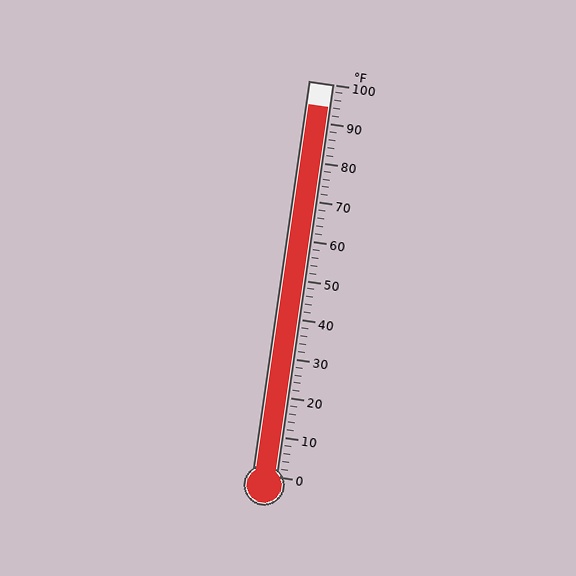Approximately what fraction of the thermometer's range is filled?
The thermometer is filled to approximately 95% of its range.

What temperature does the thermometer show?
The thermometer shows approximately 94°F.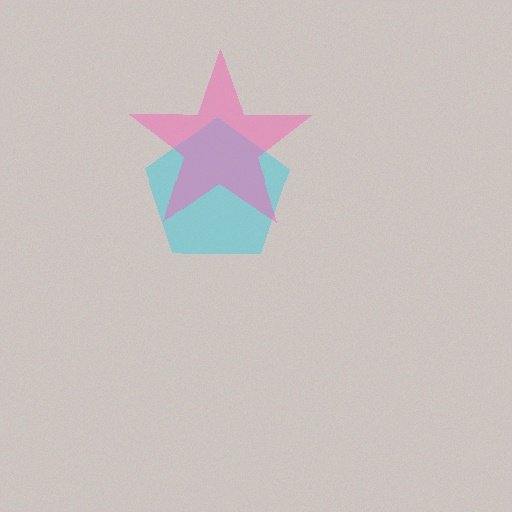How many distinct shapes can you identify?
There are 2 distinct shapes: a cyan pentagon, a pink star.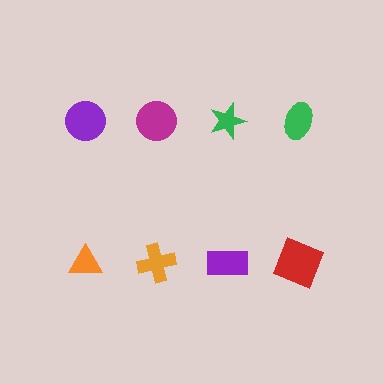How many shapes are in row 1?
4 shapes.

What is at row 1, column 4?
A green ellipse.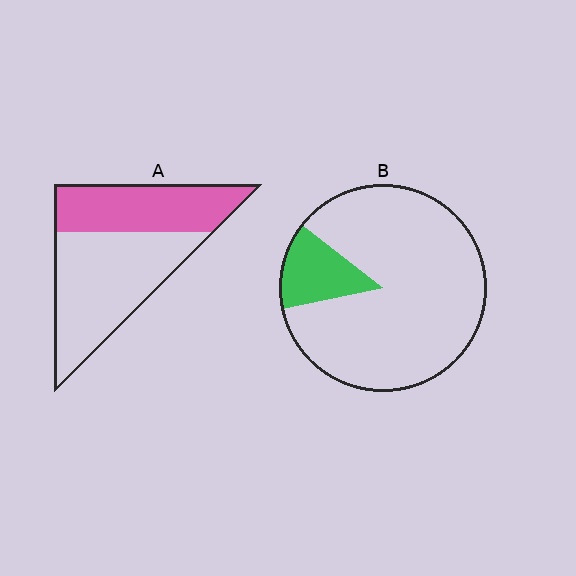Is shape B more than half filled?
No.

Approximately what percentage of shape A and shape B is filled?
A is approximately 40% and B is approximately 15%.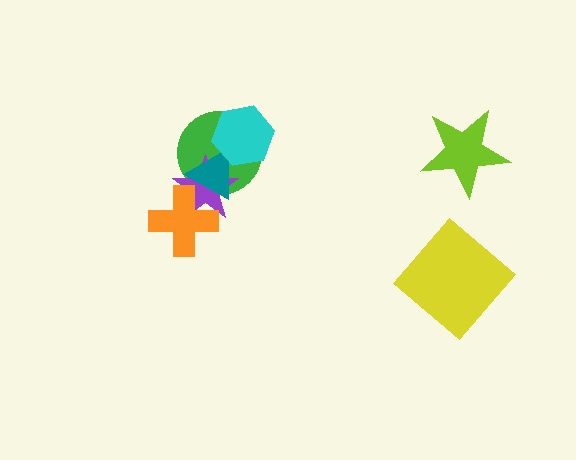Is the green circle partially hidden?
Yes, it is partially covered by another shape.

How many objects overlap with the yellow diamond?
0 objects overlap with the yellow diamond.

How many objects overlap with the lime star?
0 objects overlap with the lime star.